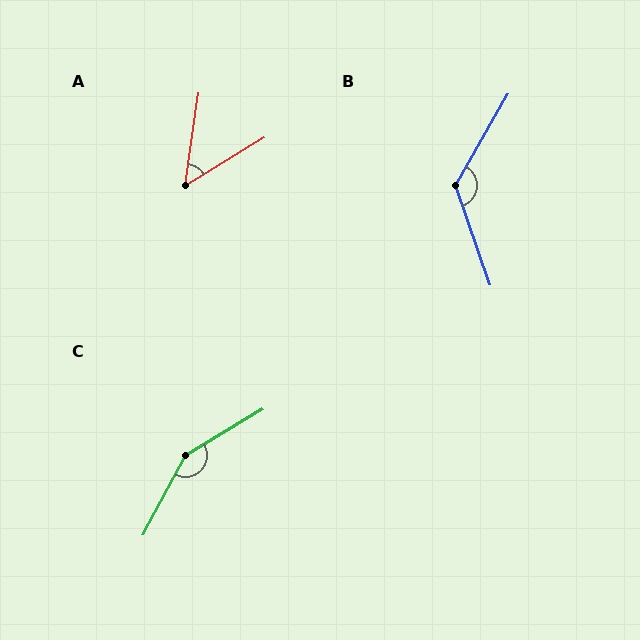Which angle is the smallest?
A, at approximately 50 degrees.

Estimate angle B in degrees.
Approximately 131 degrees.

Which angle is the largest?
C, at approximately 149 degrees.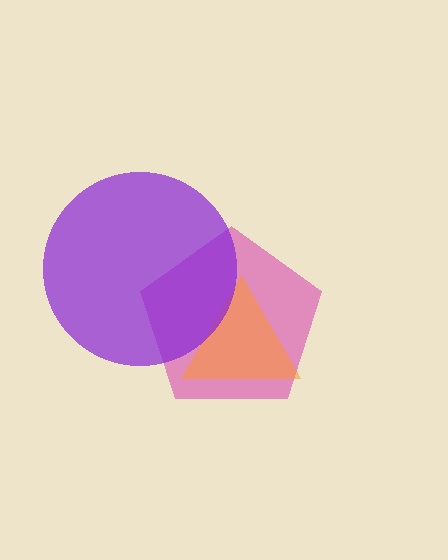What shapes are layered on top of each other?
The layered shapes are: a pink pentagon, an orange triangle, a purple circle.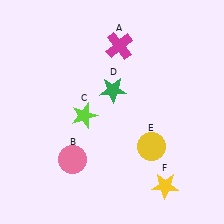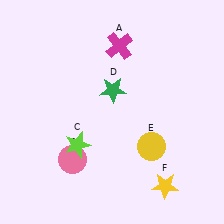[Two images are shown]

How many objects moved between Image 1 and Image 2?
1 object moved between the two images.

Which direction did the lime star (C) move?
The lime star (C) moved down.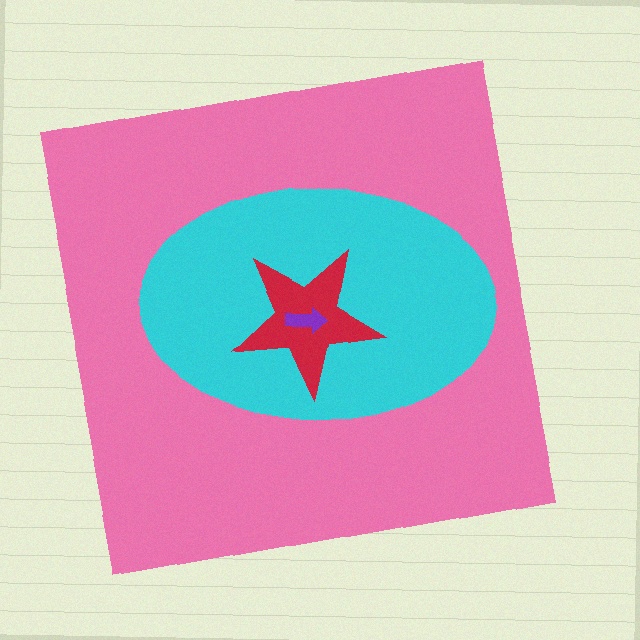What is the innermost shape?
The purple arrow.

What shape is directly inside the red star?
The purple arrow.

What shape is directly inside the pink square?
The cyan ellipse.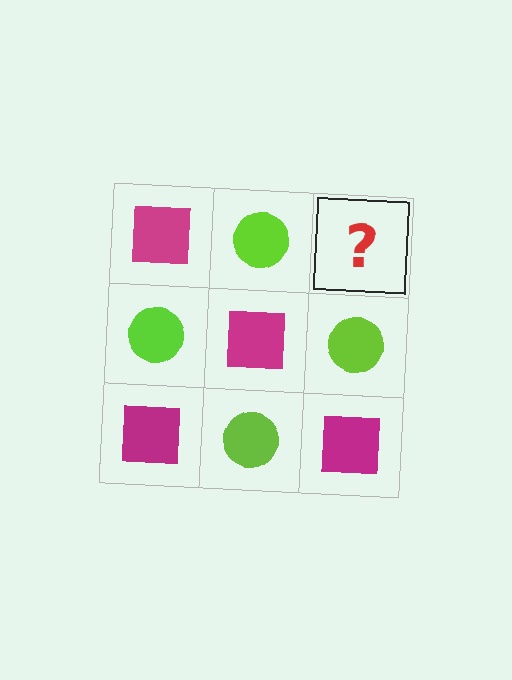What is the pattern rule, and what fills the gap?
The rule is that it alternates magenta square and lime circle in a checkerboard pattern. The gap should be filled with a magenta square.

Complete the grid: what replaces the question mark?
The question mark should be replaced with a magenta square.